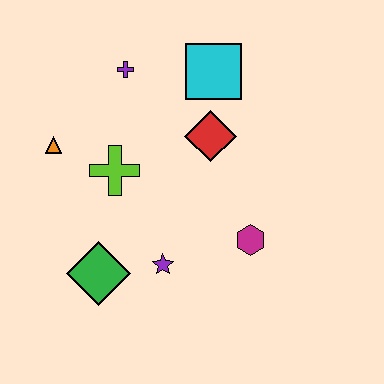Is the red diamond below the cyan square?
Yes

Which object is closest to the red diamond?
The cyan square is closest to the red diamond.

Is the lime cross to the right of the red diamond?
No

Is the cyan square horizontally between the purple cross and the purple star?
No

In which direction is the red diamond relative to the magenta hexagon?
The red diamond is above the magenta hexagon.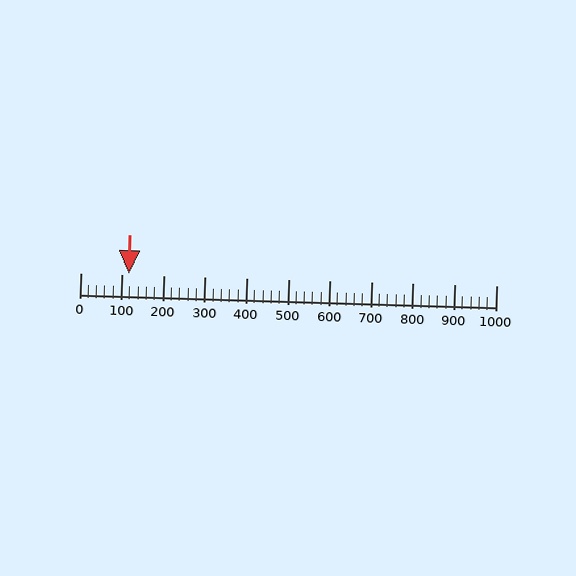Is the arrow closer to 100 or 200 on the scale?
The arrow is closer to 100.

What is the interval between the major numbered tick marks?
The major tick marks are spaced 100 units apart.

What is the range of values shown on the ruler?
The ruler shows values from 0 to 1000.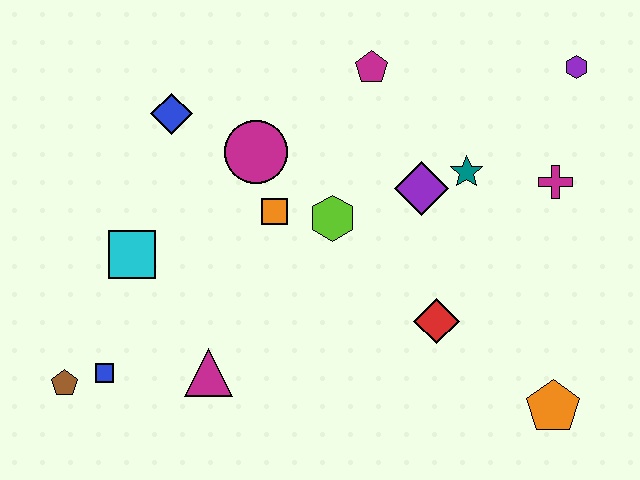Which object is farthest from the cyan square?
The purple hexagon is farthest from the cyan square.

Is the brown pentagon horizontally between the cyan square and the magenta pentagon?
No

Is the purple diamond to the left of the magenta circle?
No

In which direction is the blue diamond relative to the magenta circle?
The blue diamond is to the left of the magenta circle.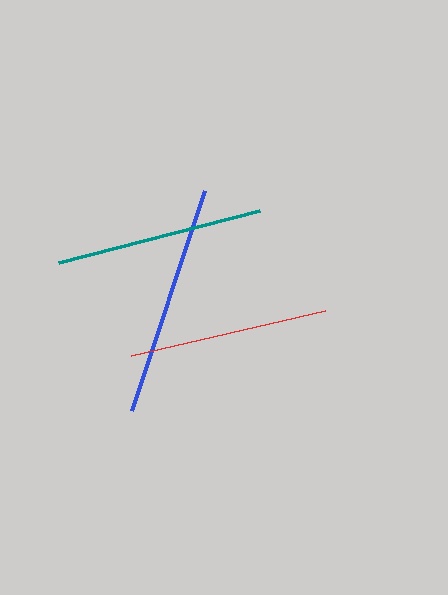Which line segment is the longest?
The blue line is the longest at approximately 232 pixels.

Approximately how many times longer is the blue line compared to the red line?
The blue line is approximately 1.2 times the length of the red line.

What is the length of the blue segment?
The blue segment is approximately 232 pixels long.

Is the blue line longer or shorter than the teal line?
The blue line is longer than the teal line.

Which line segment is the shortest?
The red line is the shortest at approximately 199 pixels.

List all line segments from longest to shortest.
From longest to shortest: blue, teal, red.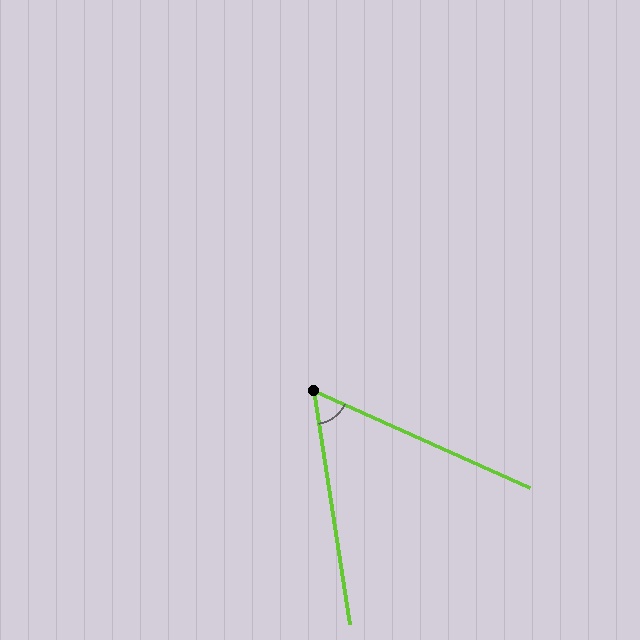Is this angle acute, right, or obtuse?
It is acute.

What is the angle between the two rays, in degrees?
Approximately 57 degrees.